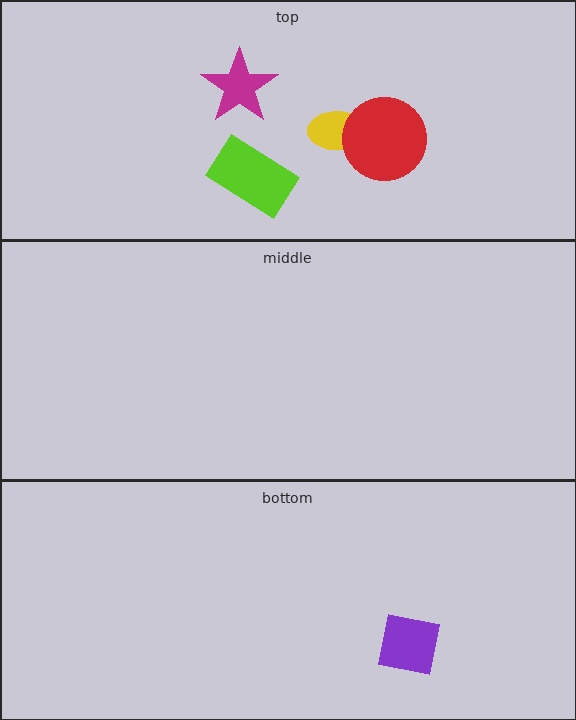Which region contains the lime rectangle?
The top region.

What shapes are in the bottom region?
The purple square.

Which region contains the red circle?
The top region.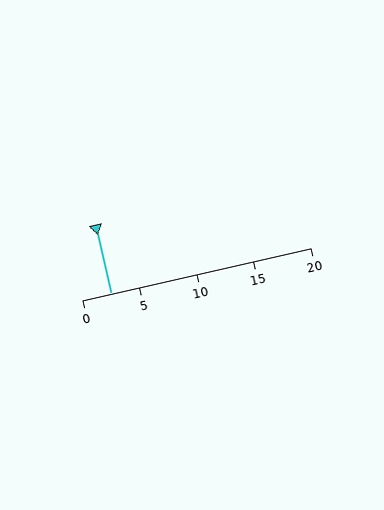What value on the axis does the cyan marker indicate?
The marker indicates approximately 2.5.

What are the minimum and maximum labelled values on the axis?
The axis runs from 0 to 20.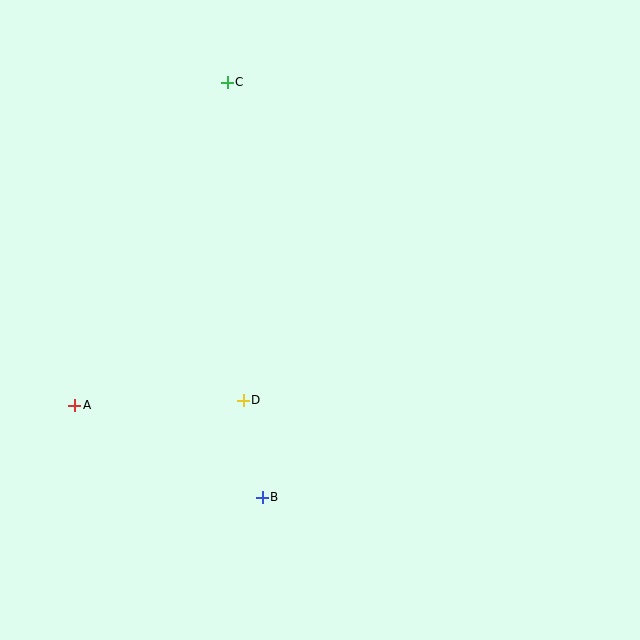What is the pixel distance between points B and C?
The distance between B and C is 416 pixels.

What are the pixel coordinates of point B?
Point B is at (262, 497).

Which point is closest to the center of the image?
Point D at (243, 400) is closest to the center.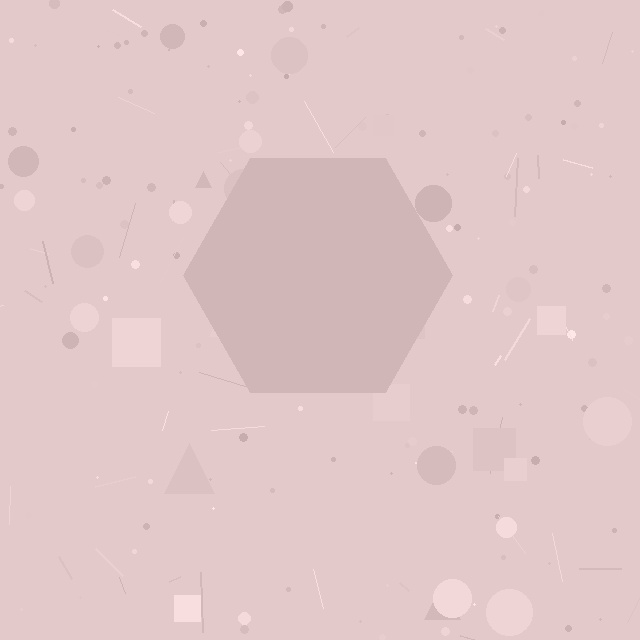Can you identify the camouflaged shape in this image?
The camouflaged shape is a hexagon.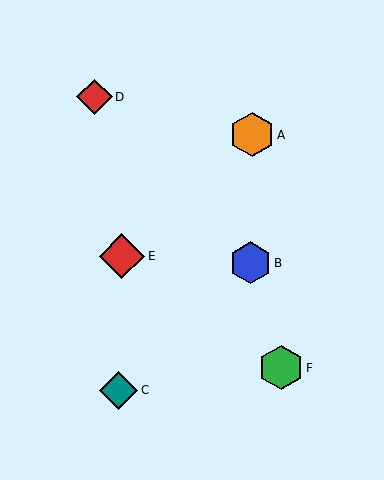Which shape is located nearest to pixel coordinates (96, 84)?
The red diamond (labeled D) at (94, 97) is nearest to that location.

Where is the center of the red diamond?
The center of the red diamond is at (122, 256).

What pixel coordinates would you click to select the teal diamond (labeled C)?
Click at (119, 390) to select the teal diamond C.